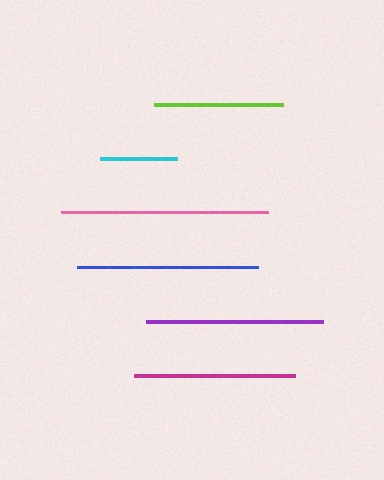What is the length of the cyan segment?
The cyan segment is approximately 77 pixels long.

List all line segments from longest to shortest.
From longest to shortest: pink, blue, purple, magenta, lime, cyan.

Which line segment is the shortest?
The cyan line is the shortest at approximately 77 pixels.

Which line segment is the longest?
The pink line is the longest at approximately 207 pixels.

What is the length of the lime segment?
The lime segment is approximately 129 pixels long.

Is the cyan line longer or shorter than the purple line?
The purple line is longer than the cyan line.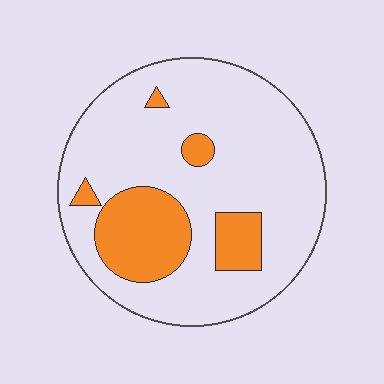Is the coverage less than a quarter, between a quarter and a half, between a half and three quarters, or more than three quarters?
Less than a quarter.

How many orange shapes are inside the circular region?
5.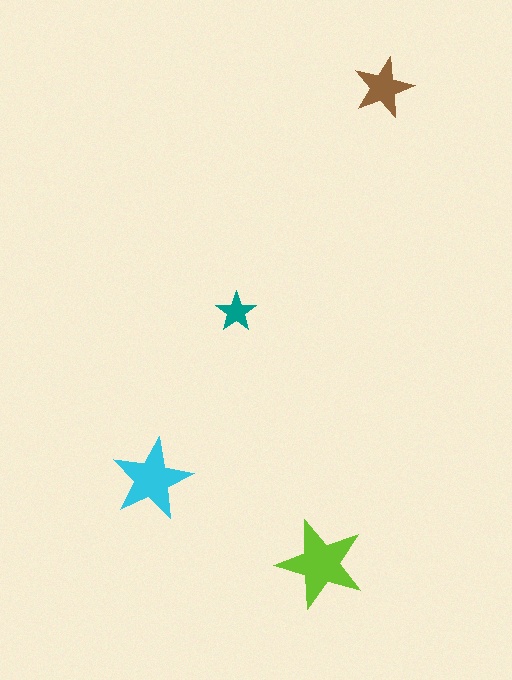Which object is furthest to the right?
The brown star is rightmost.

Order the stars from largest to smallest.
the lime one, the cyan one, the brown one, the teal one.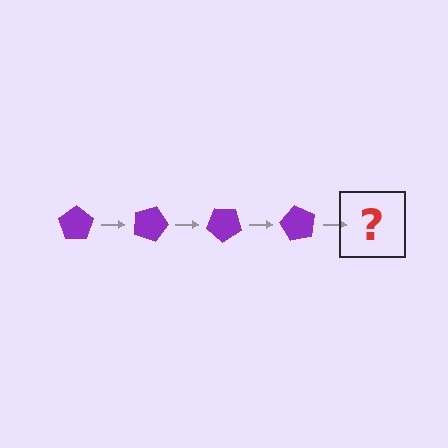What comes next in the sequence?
The next element should be a purple pentagon rotated 80 degrees.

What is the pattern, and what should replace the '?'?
The pattern is that the pentagon rotates 20 degrees each step. The '?' should be a purple pentagon rotated 80 degrees.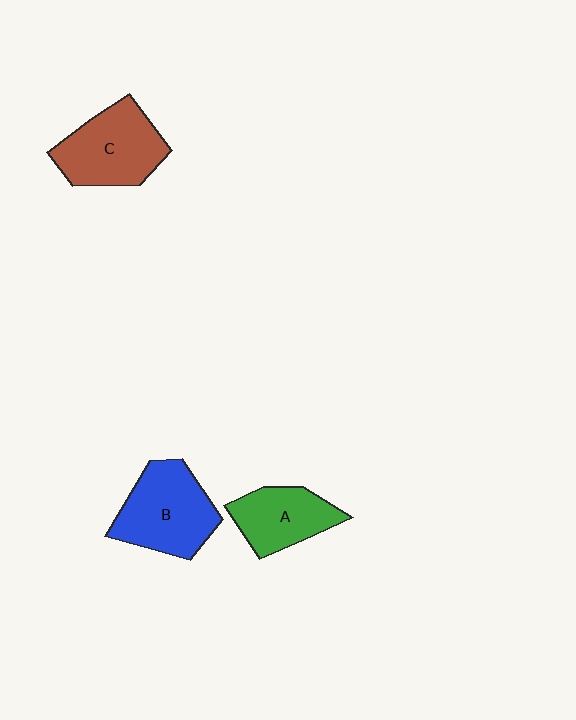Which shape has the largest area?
Shape B (blue).